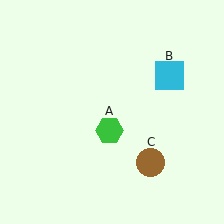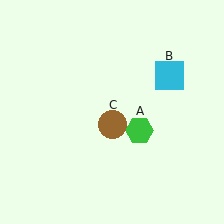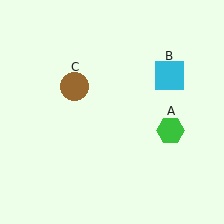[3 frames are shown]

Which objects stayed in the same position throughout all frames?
Cyan square (object B) remained stationary.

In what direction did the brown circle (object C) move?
The brown circle (object C) moved up and to the left.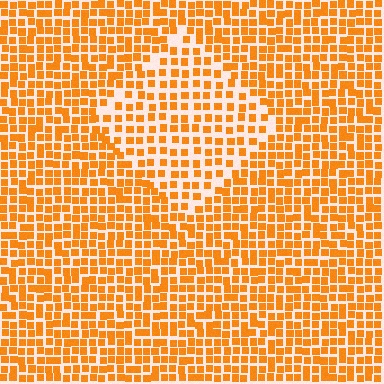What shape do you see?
I see a diamond.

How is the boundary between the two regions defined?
The boundary is defined by a change in element density (approximately 1.6x ratio). All elements are the same color, size, and shape.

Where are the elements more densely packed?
The elements are more densely packed outside the diamond boundary.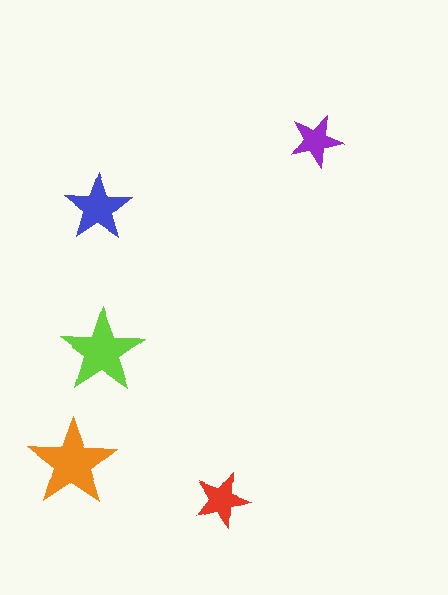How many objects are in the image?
There are 5 objects in the image.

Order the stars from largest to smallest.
the orange one, the lime one, the blue one, the red one, the purple one.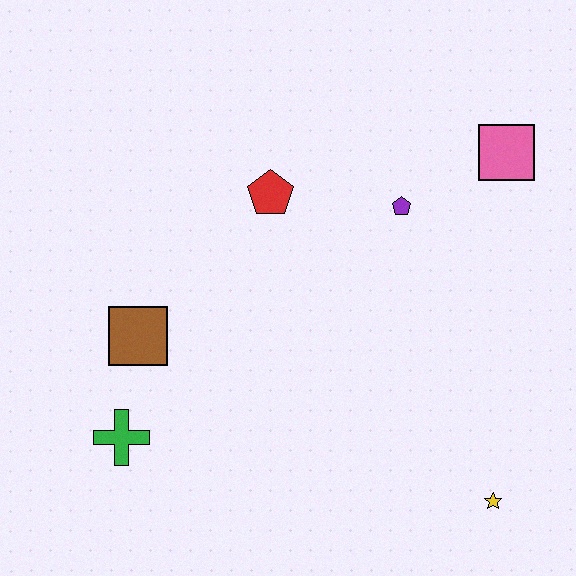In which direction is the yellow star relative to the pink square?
The yellow star is below the pink square.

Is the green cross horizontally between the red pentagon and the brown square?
No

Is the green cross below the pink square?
Yes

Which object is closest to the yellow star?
The purple pentagon is closest to the yellow star.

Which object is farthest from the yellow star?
The brown square is farthest from the yellow star.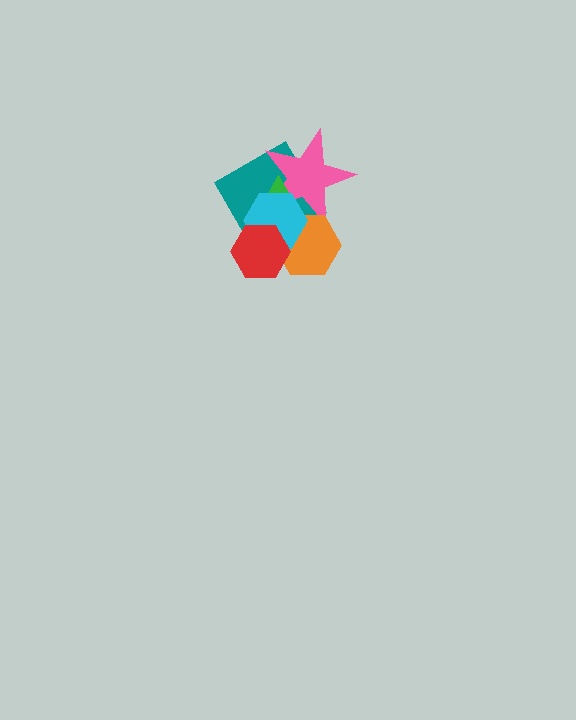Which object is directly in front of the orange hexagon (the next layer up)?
The cyan hexagon is directly in front of the orange hexagon.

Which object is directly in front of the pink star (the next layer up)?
The green triangle is directly in front of the pink star.